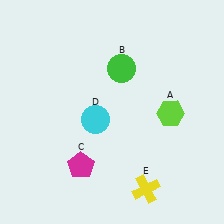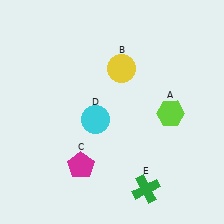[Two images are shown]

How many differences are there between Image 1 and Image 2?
There are 2 differences between the two images.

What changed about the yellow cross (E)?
In Image 1, E is yellow. In Image 2, it changed to green.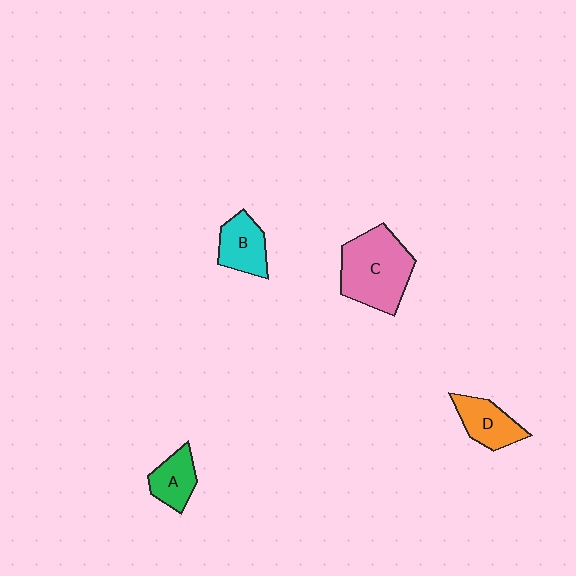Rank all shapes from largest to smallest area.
From largest to smallest: C (pink), D (orange), B (cyan), A (green).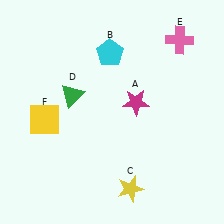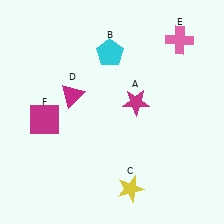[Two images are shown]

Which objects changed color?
D changed from green to magenta. F changed from yellow to magenta.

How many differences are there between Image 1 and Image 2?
There are 2 differences between the two images.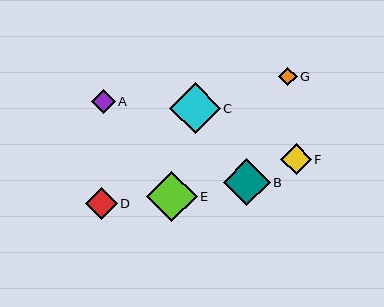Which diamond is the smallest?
Diamond G is the smallest with a size of approximately 19 pixels.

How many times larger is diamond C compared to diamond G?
Diamond C is approximately 2.7 times the size of diamond G.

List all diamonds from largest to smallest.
From largest to smallest: E, C, B, D, F, A, G.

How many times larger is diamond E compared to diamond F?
Diamond E is approximately 1.6 times the size of diamond F.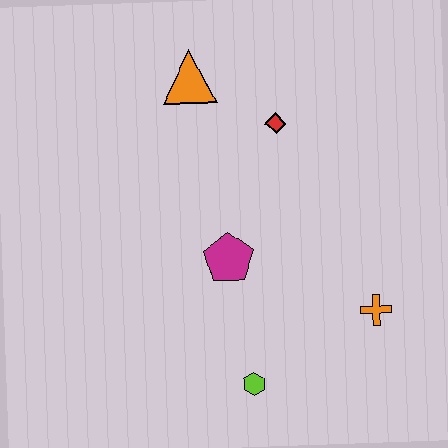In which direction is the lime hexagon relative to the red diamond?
The lime hexagon is below the red diamond.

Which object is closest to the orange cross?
The lime hexagon is closest to the orange cross.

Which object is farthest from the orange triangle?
The lime hexagon is farthest from the orange triangle.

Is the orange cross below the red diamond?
Yes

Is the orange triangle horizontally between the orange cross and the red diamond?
No